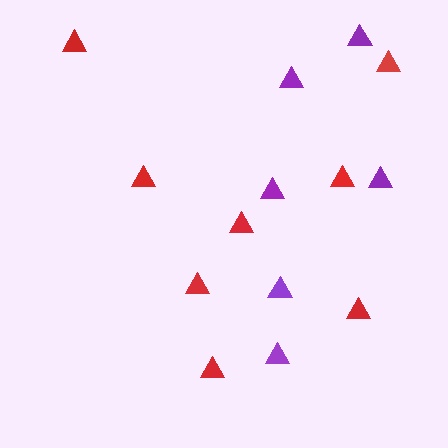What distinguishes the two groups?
There are 2 groups: one group of red triangles (8) and one group of purple triangles (6).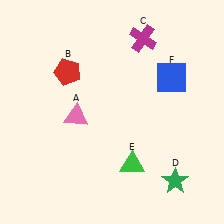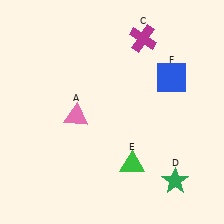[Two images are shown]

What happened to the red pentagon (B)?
The red pentagon (B) was removed in Image 2. It was in the top-left area of Image 1.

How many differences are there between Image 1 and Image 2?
There is 1 difference between the two images.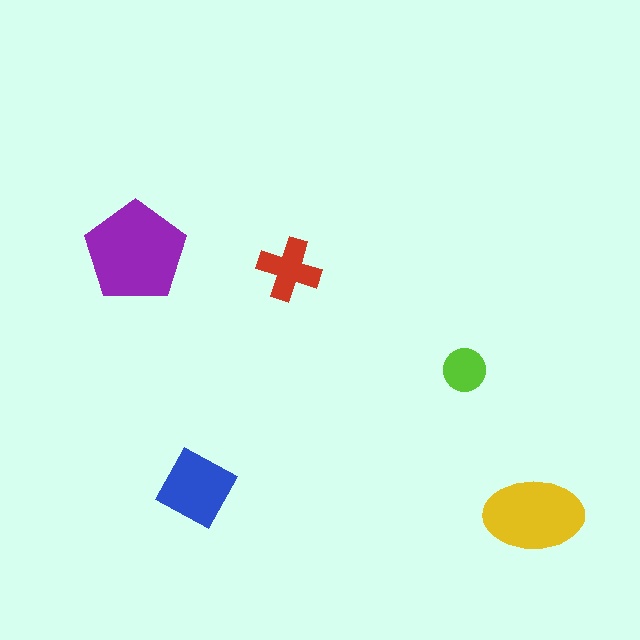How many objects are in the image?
There are 5 objects in the image.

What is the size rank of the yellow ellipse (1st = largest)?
2nd.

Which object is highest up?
The purple pentagon is topmost.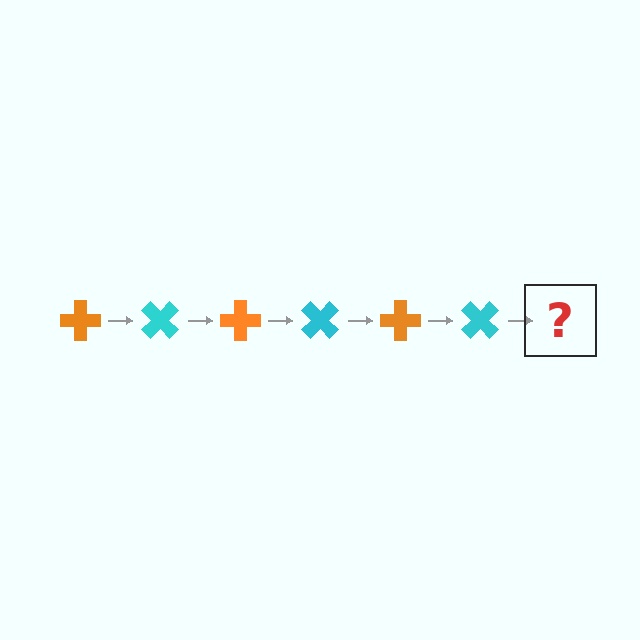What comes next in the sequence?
The next element should be an orange cross, rotated 270 degrees from the start.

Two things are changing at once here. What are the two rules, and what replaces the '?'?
The two rules are that it rotates 45 degrees each step and the color cycles through orange and cyan. The '?' should be an orange cross, rotated 270 degrees from the start.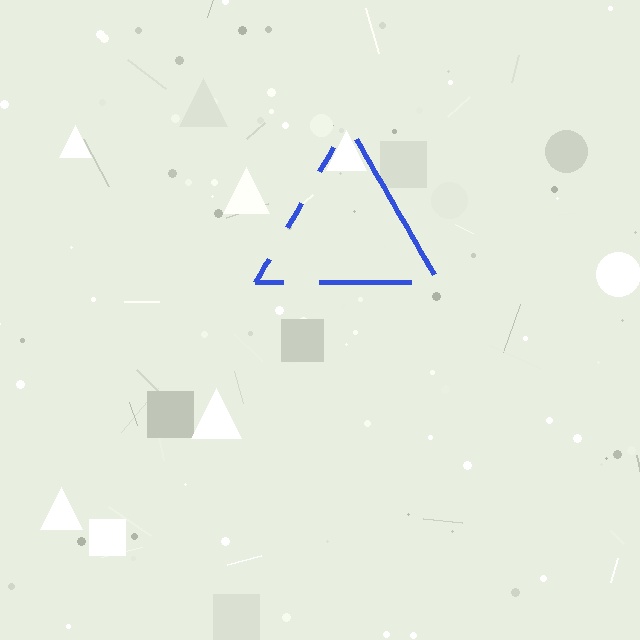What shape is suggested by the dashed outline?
The dashed outline suggests a triangle.